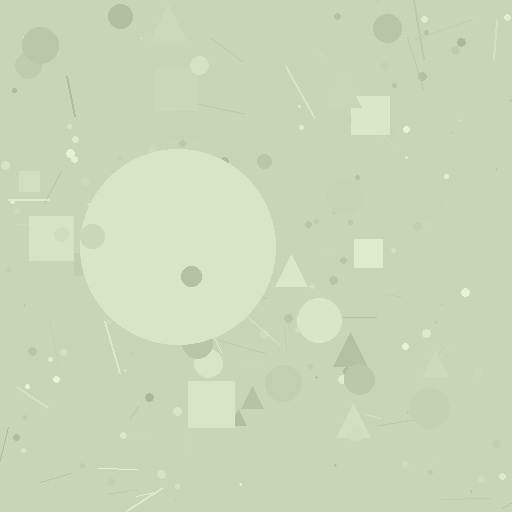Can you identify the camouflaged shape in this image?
The camouflaged shape is a circle.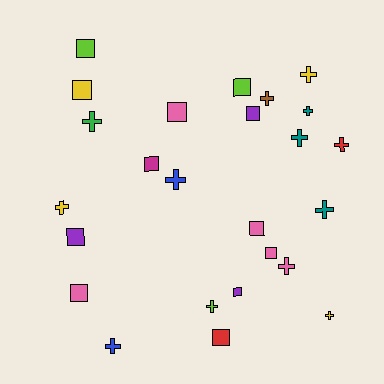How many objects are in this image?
There are 25 objects.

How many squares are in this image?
There are 12 squares.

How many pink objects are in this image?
There are 5 pink objects.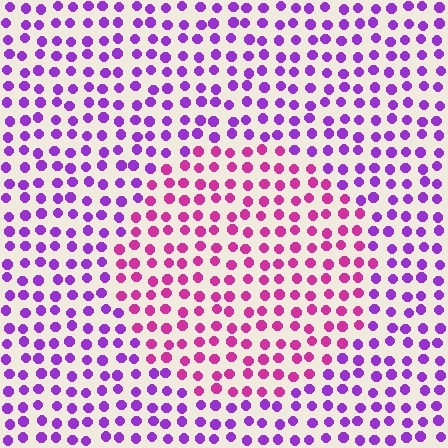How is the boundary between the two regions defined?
The boundary is defined purely by a slight shift in hue (about 40 degrees). Spacing, size, and orientation are identical on both sides.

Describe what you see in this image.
The image is filled with small purple elements in a uniform arrangement. A circle-shaped region is visible where the elements are tinted to a slightly different hue, forming a subtle color boundary.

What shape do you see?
I see a circle.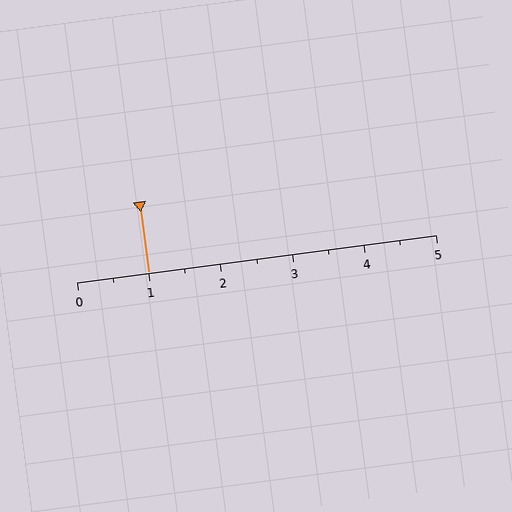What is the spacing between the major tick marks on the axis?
The major ticks are spaced 1 apart.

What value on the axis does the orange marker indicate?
The marker indicates approximately 1.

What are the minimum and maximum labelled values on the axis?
The axis runs from 0 to 5.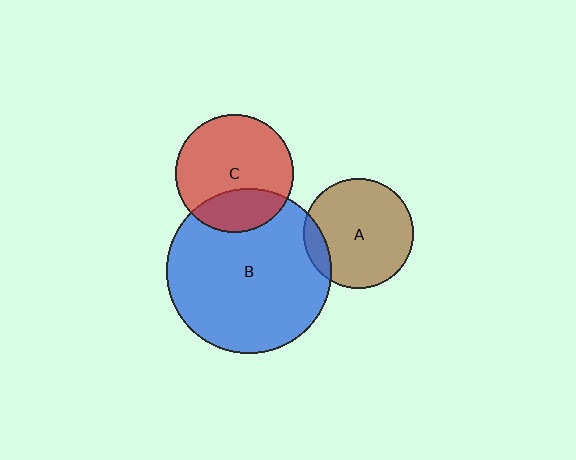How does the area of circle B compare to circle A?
Approximately 2.3 times.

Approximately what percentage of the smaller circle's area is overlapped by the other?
Approximately 10%.